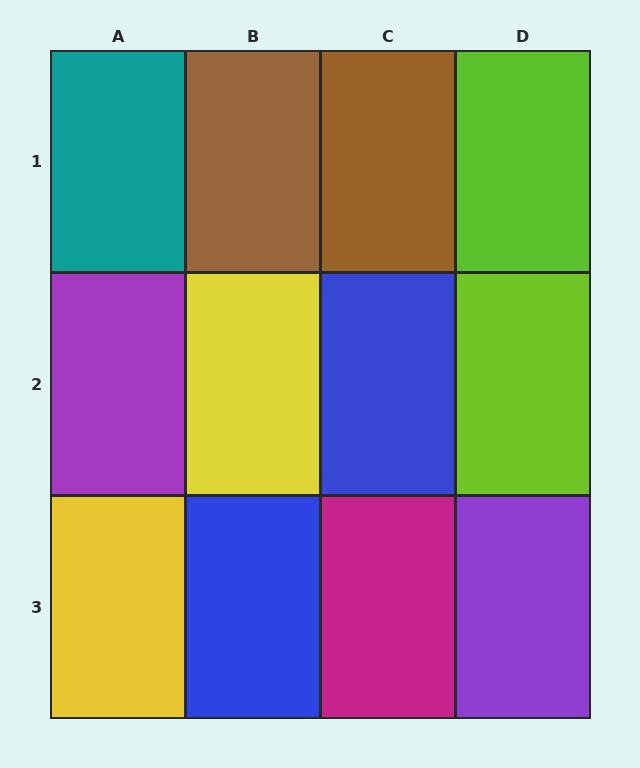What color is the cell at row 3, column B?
Blue.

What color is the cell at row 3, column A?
Yellow.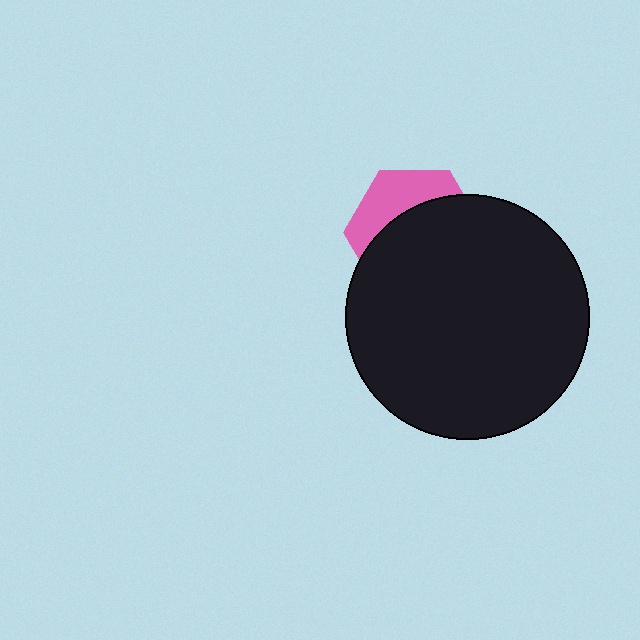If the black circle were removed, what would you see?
You would see the complete pink hexagon.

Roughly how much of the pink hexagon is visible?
A small part of it is visible (roughly 34%).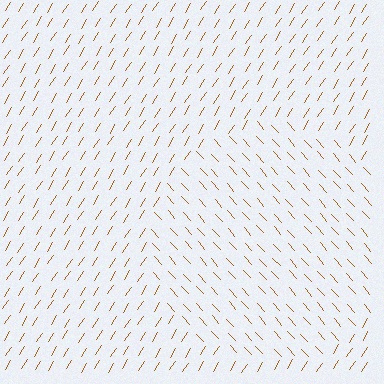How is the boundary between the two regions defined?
The boundary is defined purely by a change in line orientation (approximately 74 degrees difference). All lines are the same color and thickness.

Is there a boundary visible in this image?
Yes, there is a texture boundary formed by a change in line orientation.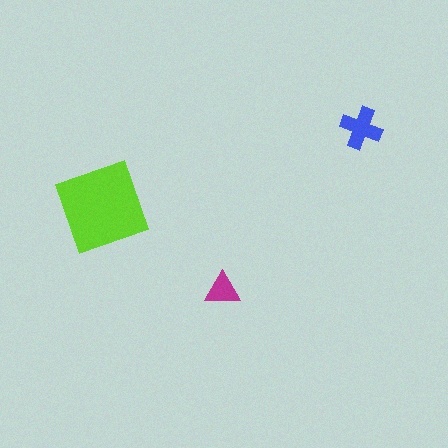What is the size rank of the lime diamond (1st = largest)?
1st.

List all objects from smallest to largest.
The magenta triangle, the blue cross, the lime diamond.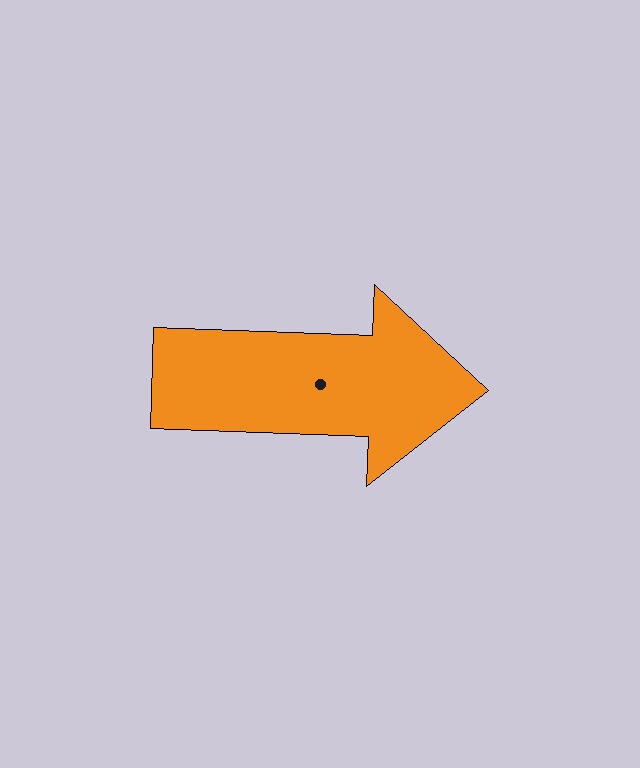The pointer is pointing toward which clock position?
Roughly 3 o'clock.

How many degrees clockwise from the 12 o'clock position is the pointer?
Approximately 92 degrees.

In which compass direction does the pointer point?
East.